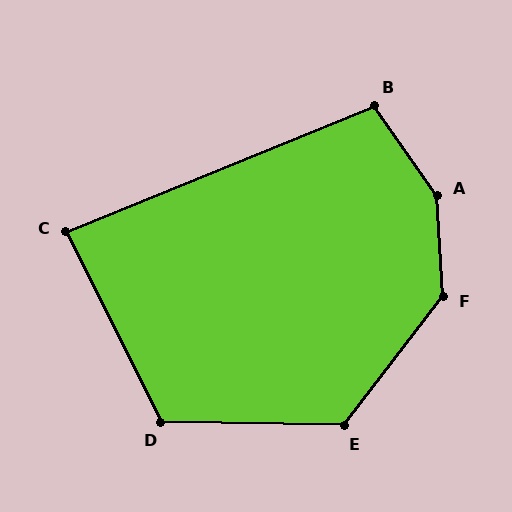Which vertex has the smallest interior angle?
C, at approximately 86 degrees.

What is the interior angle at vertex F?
Approximately 140 degrees (obtuse).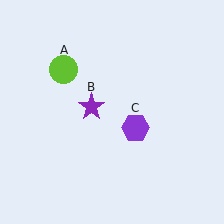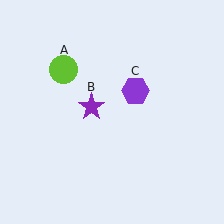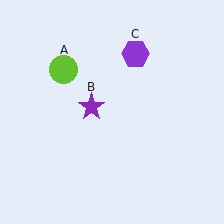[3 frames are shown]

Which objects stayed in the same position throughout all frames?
Lime circle (object A) and purple star (object B) remained stationary.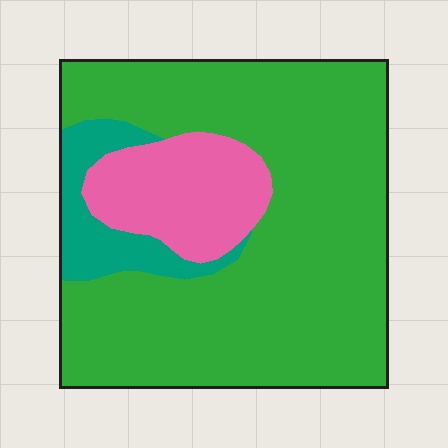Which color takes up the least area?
Teal, at roughly 10%.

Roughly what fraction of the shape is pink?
Pink covers about 15% of the shape.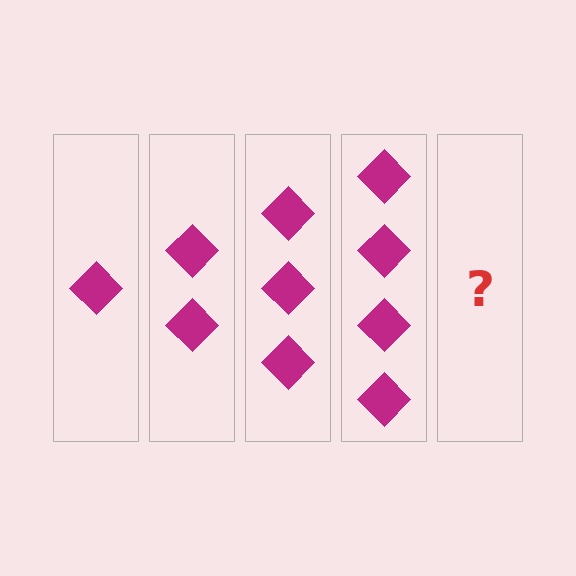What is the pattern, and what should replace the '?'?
The pattern is that each step adds one more diamond. The '?' should be 5 diamonds.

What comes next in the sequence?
The next element should be 5 diamonds.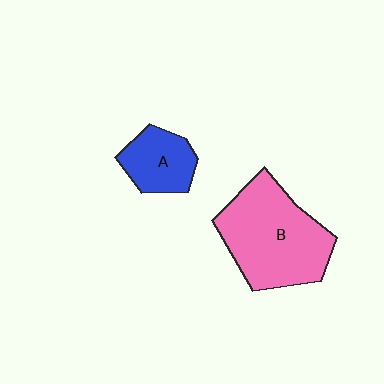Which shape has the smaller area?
Shape A (blue).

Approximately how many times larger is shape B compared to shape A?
Approximately 2.3 times.